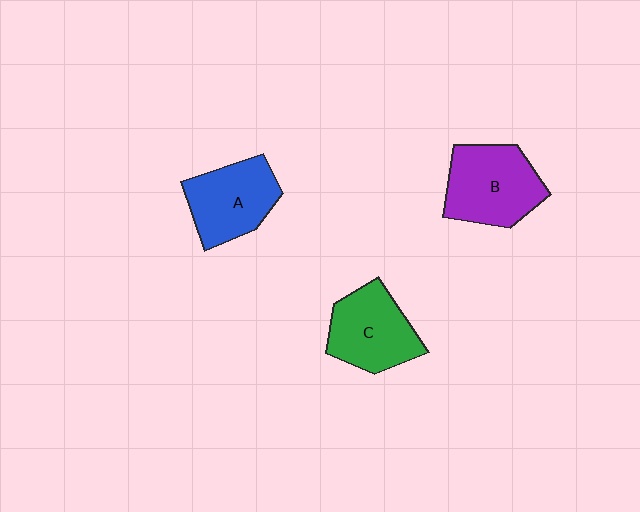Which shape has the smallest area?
Shape A (blue).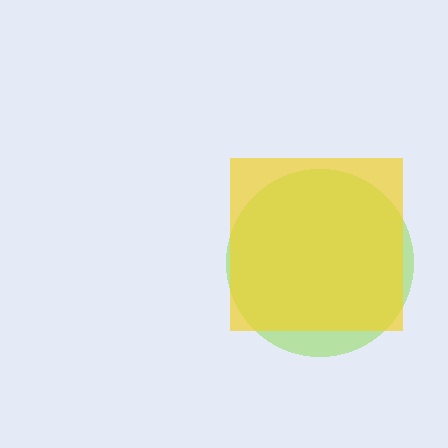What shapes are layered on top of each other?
The layered shapes are: a lime circle, a yellow square.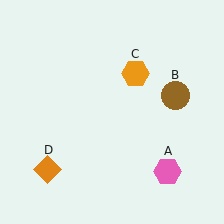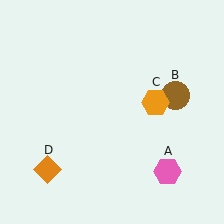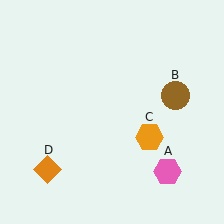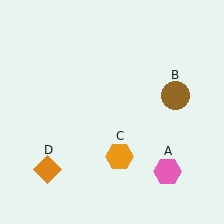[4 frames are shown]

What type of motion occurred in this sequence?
The orange hexagon (object C) rotated clockwise around the center of the scene.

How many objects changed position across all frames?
1 object changed position: orange hexagon (object C).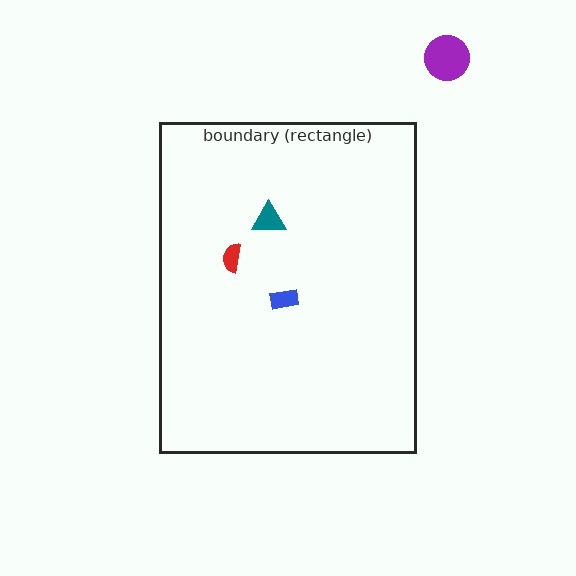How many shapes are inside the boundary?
3 inside, 1 outside.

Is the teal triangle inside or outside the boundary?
Inside.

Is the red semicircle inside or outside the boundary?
Inside.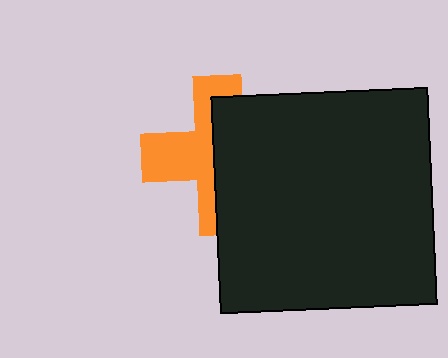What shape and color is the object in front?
The object in front is a black square.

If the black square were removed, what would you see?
You would see the complete orange cross.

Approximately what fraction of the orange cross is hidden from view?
Roughly 55% of the orange cross is hidden behind the black square.